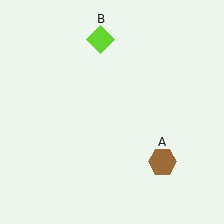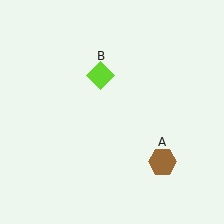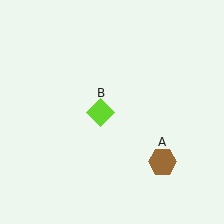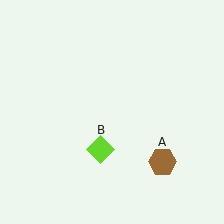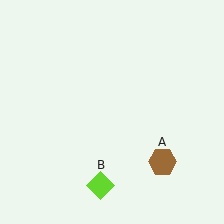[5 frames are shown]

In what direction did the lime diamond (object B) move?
The lime diamond (object B) moved down.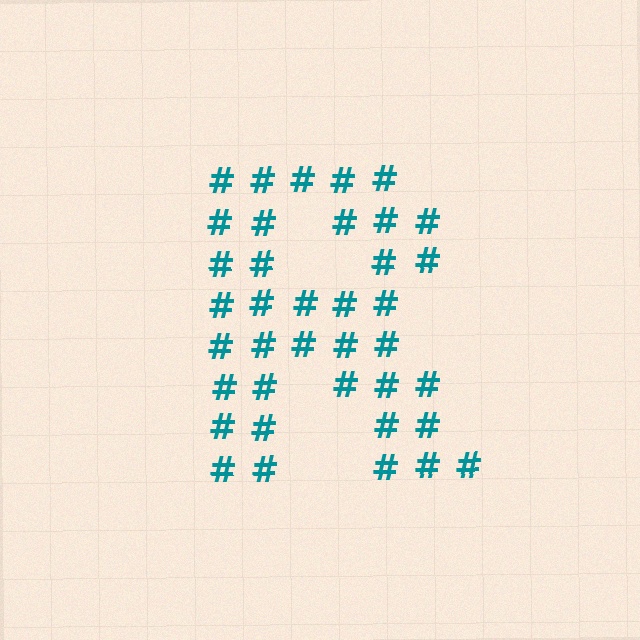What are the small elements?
The small elements are hash symbols.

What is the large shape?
The large shape is the letter R.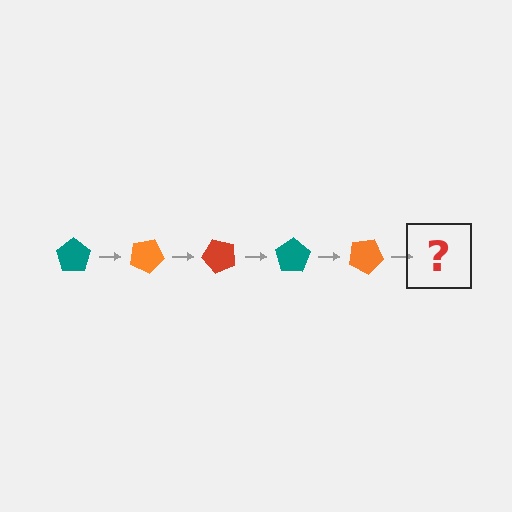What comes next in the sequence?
The next element should be a red pentagon, rotated 125 degrees from the start.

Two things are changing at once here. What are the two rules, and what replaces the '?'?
The two rules are that it rotates 25 degrees each step and the color cycles through teal, orange, and red. The '?' should be a red pentagon, rotated 125 degrees from the start.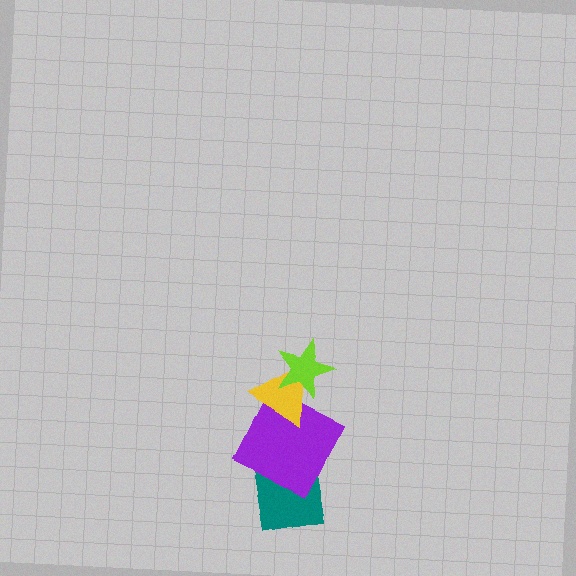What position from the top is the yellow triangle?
The yellow triangle is 2nd from the top.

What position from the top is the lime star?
The lime star is 1st from the top.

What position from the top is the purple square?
The purple square is 3rd from the top.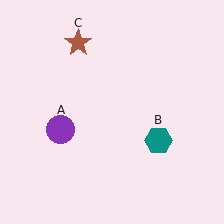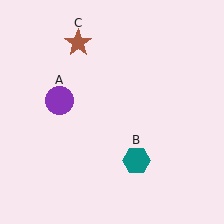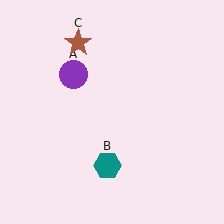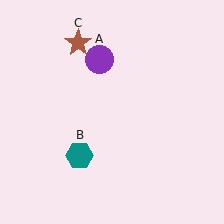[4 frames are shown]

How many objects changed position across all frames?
2 objects changed position: purple circle (object A), teal hexagon (object B).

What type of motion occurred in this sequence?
The purple circle (object A), teal hexagon (object B) rotated clockwise around the center of the scene.